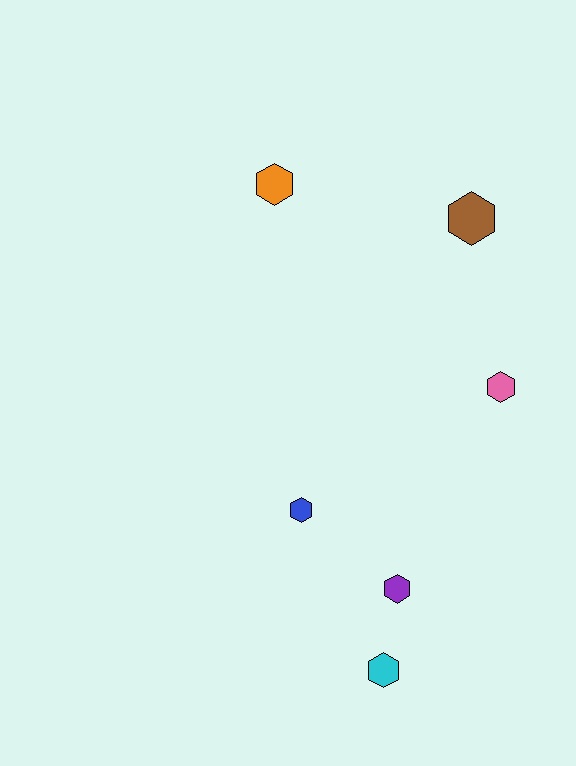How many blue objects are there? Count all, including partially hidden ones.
There is 1 blue object.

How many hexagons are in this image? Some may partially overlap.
There are 6 hexagons.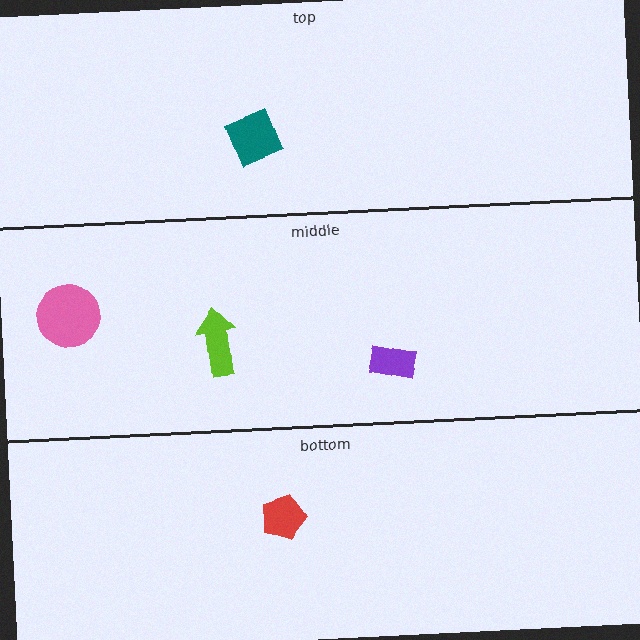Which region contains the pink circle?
The middle region.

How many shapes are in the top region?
1.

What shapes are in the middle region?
The pink circle, the lime arrow, the purple rectangle.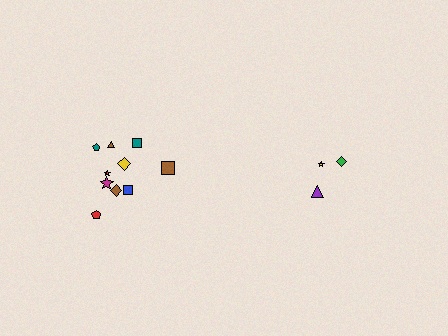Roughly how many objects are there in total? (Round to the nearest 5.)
Roughly 15 objects in total.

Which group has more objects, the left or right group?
The left group.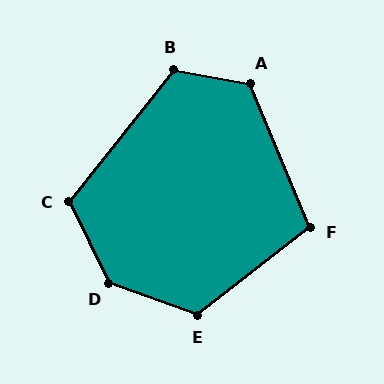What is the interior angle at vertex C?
Approximately 115 degrees (obtuse).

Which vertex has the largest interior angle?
D, at approximately 136 degrees.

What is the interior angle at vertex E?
Approximately 122 degrees (obtuse).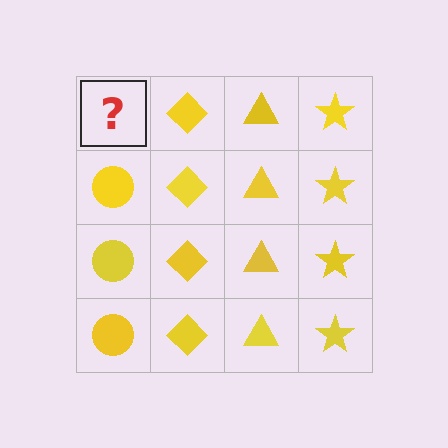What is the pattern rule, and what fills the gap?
The rule is that each column has a consistent shape. The gap should be filled with a yellow circle.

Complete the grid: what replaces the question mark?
The question mark should be replaced with a yellow circle.